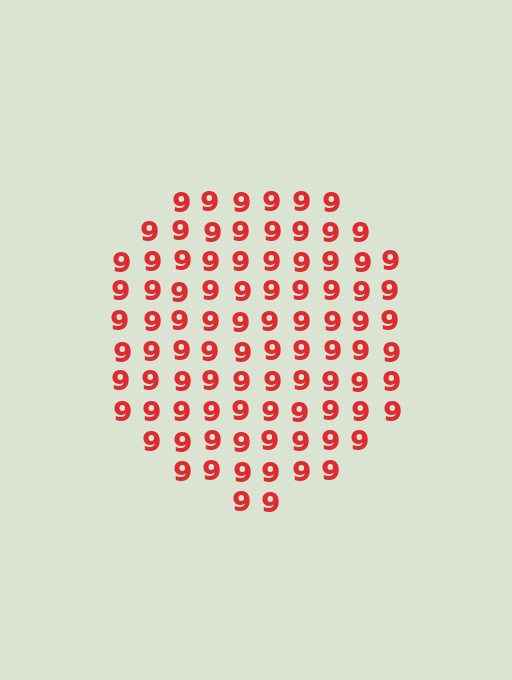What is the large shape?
The large shape is a circle.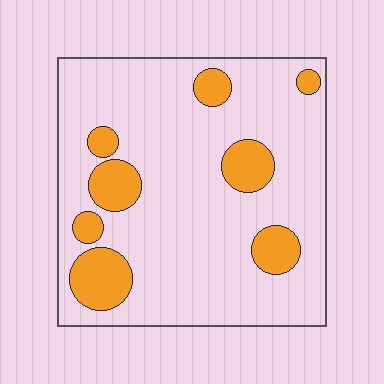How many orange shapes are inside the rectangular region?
8.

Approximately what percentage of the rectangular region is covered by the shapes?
Approximately 20%.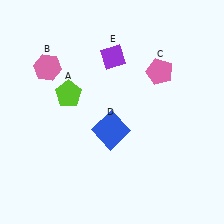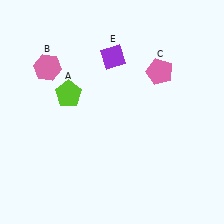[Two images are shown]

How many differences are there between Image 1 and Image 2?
There is 1 difference between the two images.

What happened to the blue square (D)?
The blue square (D) was removed in Image 2. It was in the bottom-left area of Image 1.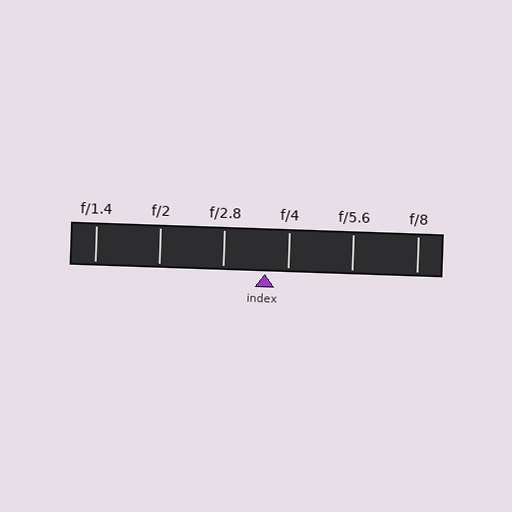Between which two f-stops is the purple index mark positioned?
The index mark is between f/2.8 and f/4.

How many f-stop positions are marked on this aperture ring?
There are 6 f-stop positions marked.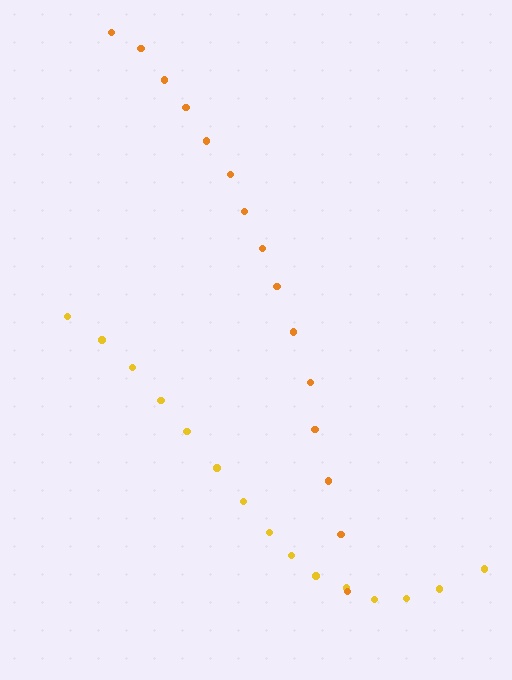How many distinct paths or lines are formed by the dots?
There are 2 distinct paths.